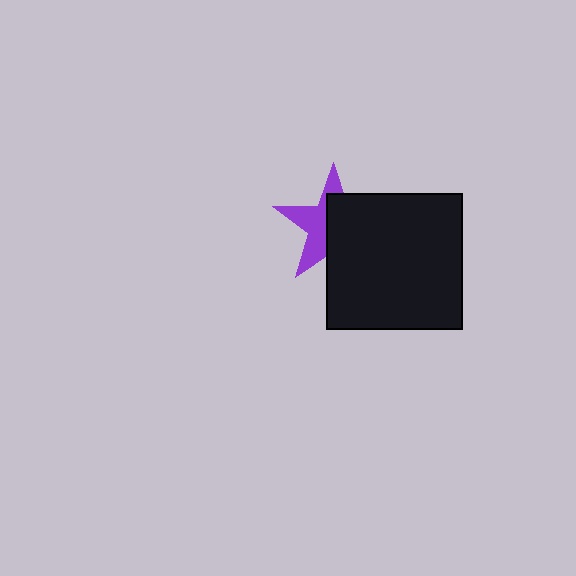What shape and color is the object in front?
The object in front is a black square.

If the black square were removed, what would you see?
You would see the complete purple star.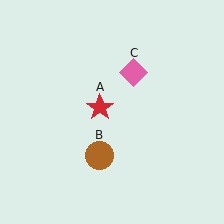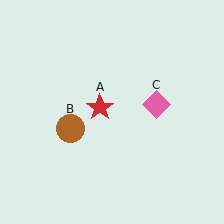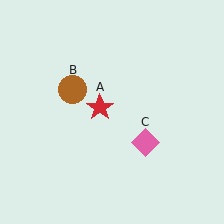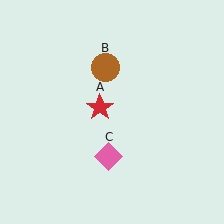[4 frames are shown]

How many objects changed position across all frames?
2 objects changed position: brown circle (object B), pink diamond (object C).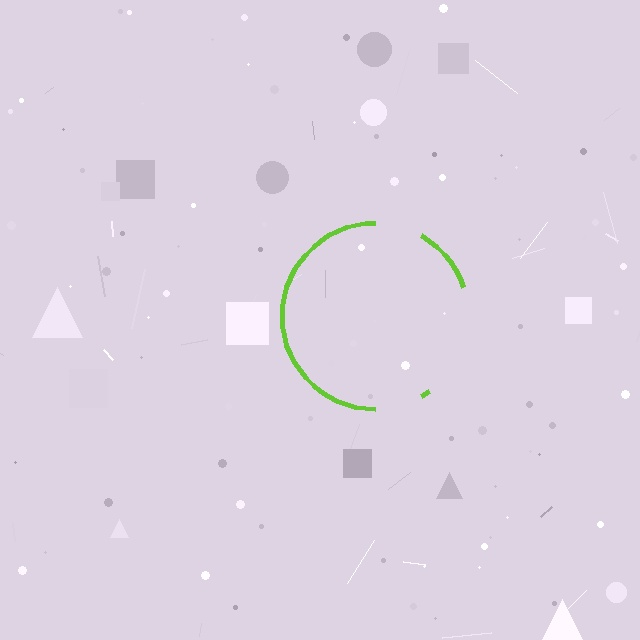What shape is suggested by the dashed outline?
The dashed outline suggests a circle.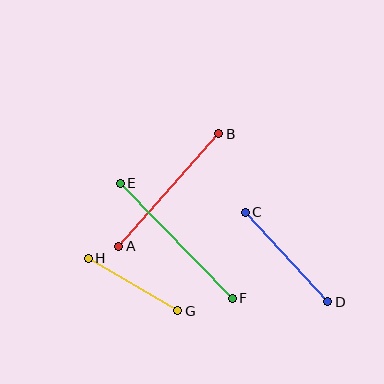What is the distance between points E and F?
The distance is approximately 160 pixels.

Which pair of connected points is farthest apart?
Points E and F are farthest apart.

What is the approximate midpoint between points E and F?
The midpoint is at approximately (176, 241) pixels.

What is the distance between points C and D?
The distance is approximately 121 pixels.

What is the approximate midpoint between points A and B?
The midpoint is at approximately (169, 190) pixels.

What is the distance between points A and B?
The distance is approximately 151 pixels.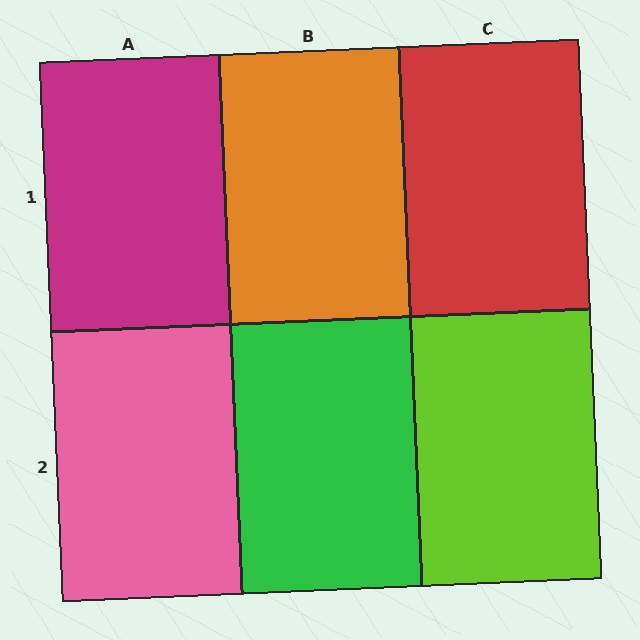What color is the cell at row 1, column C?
Red.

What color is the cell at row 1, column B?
Orange.